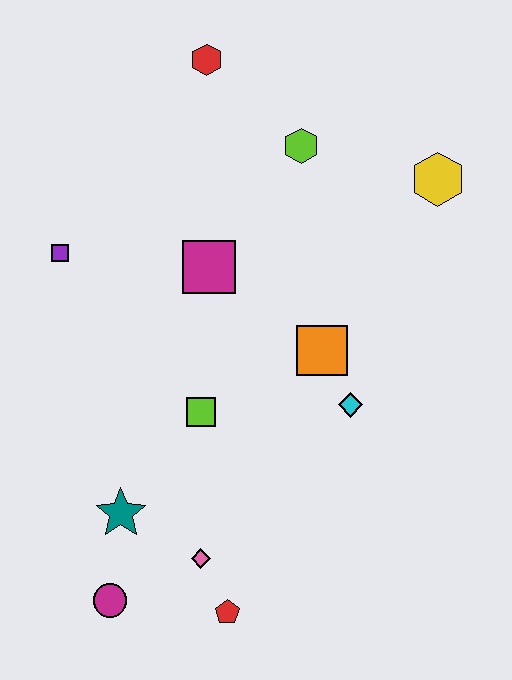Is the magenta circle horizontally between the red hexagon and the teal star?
No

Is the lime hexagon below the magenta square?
No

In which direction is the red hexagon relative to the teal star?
The red hexagon is above the teal star.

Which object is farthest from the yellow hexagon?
The magenta circle is farthest from the yellow hexagon.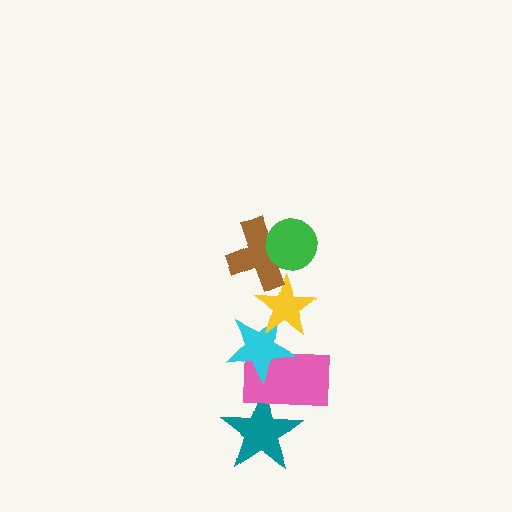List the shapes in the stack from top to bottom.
From top to bottom: the green circle, the brown cross, the yellow star, the cyan star, the pink rectangle, the teal star.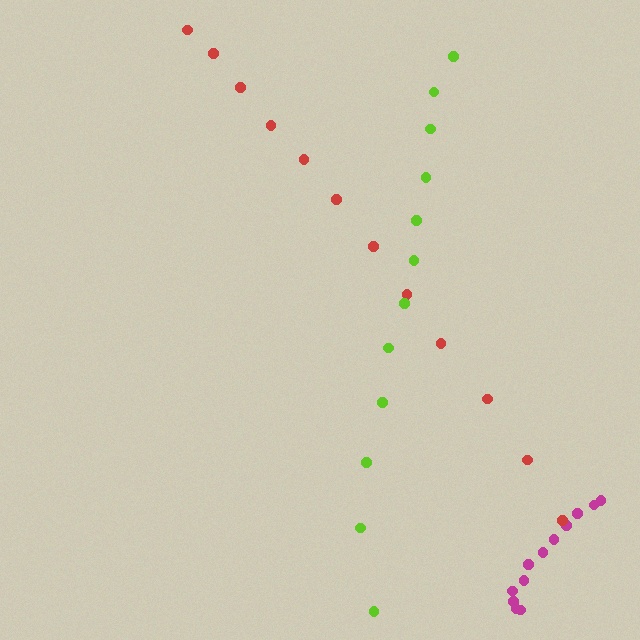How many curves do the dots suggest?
There are 3 distinct paths.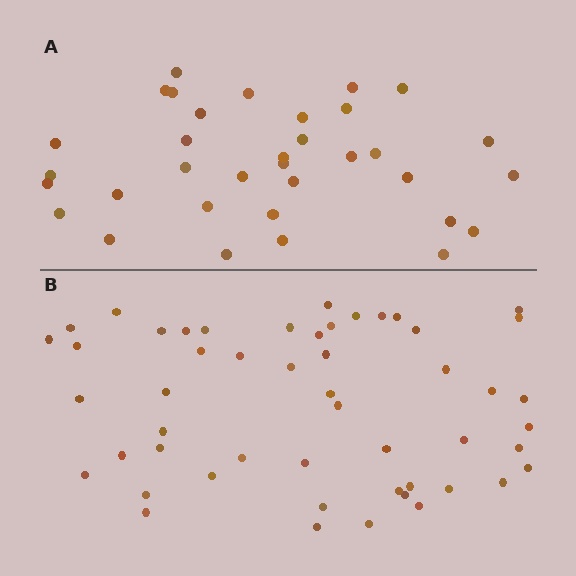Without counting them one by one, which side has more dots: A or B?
Region B (the bottom region) has more dots.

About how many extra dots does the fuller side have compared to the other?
Region B has approximately 15 more dots than region A.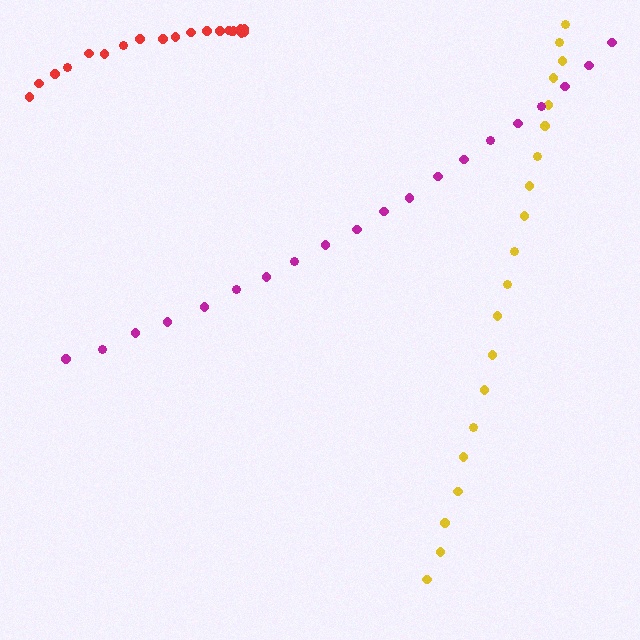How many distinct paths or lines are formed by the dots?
There are 3 distinct paths.